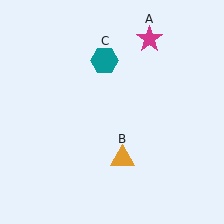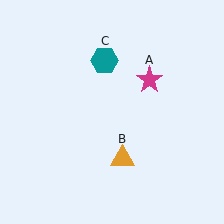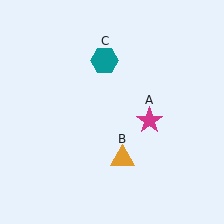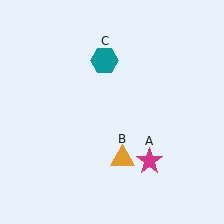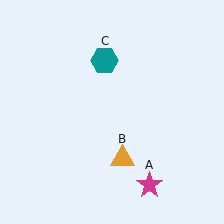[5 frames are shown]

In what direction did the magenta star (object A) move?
The magenta star (object A) moved down.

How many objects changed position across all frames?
1 object changed position: magenta star (object A).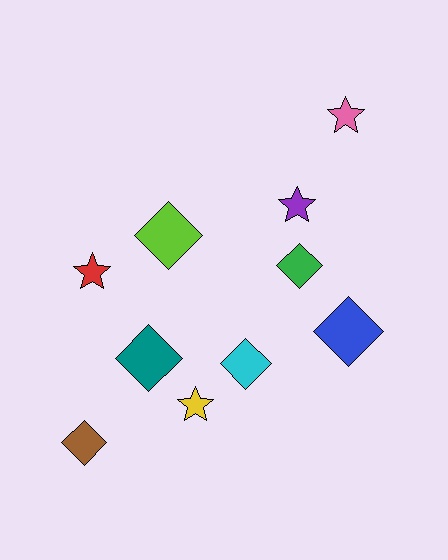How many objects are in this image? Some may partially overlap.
There are 10 objects.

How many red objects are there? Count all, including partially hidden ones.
There is 1 red object.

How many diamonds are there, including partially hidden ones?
There are 6 diamonds.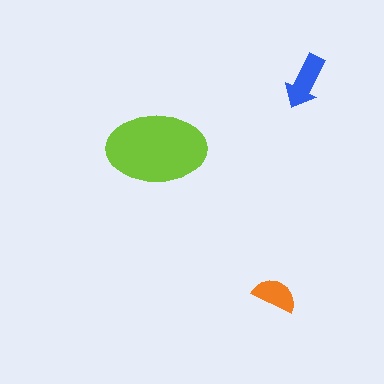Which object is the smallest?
The orange semicircle.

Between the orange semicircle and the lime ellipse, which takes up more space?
The lime ellipse.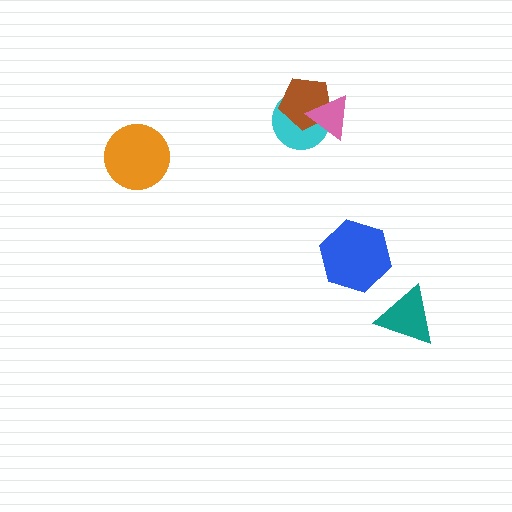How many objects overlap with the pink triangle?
2 objects overlap with the pink triangle.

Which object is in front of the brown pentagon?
The pink triangle is in front of the brown pentagon.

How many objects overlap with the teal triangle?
0 objects overlap with the teal triangle.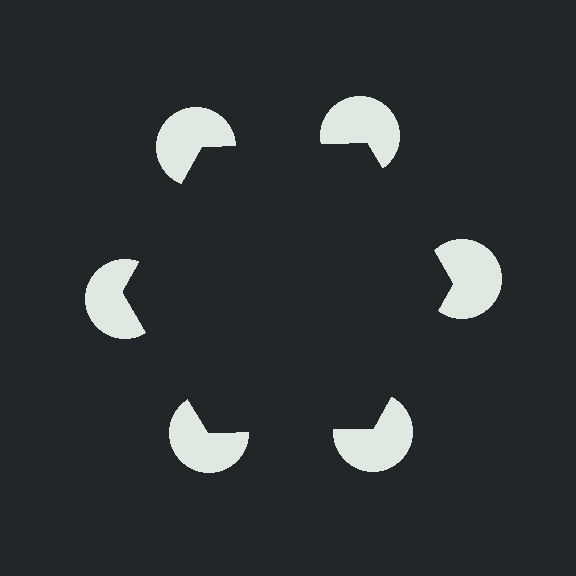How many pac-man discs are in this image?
There are 6 — one at each vertex of the illusory hexagon.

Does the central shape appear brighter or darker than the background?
It typically appears slightly darker than the background, even though no actual brightness change is drawn.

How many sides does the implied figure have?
6 sides.